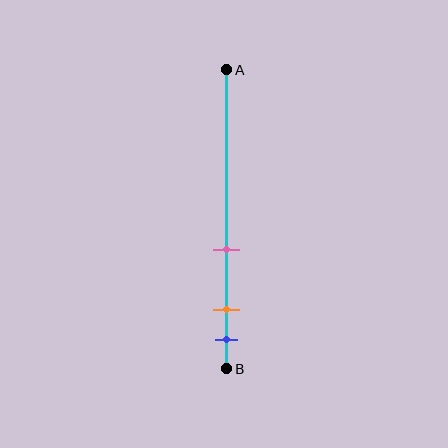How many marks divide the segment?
There are 3 marks dividing the segment.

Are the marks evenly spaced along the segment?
No, the marks are not evenly spaced.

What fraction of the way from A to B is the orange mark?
The orange mark is approximately 80% (0.8) of the way from A to B.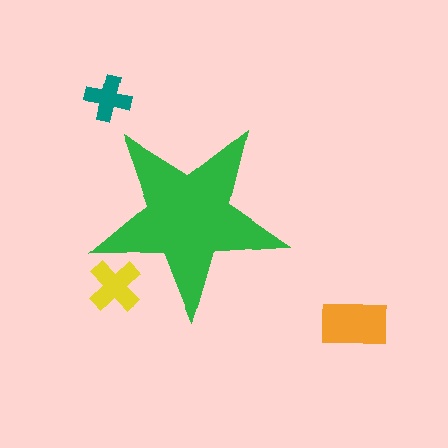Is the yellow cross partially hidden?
Yes, the yellow cross is partially hidden behind the green star.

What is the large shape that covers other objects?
A green star.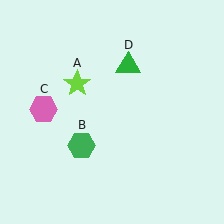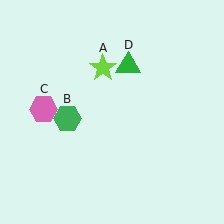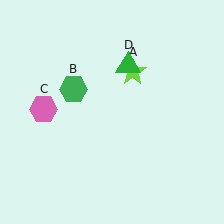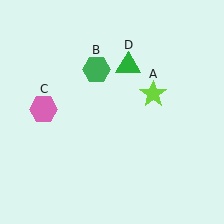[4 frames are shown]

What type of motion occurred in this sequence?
The lime star (object A), green hexagon (object B) rotated clockwise around the center of the scene.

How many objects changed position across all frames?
2 objects changed position: lime star (object A), green hexagon (object B).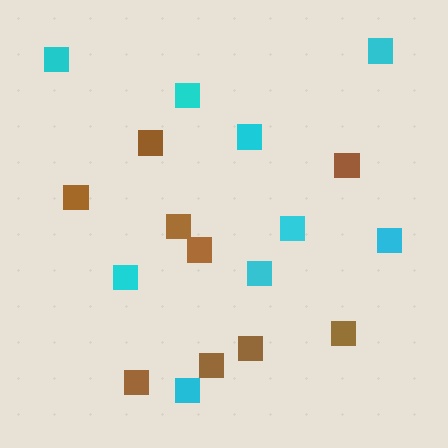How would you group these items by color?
There are 2 groups: one group of brown squares (9) and one group of cyan squares (9).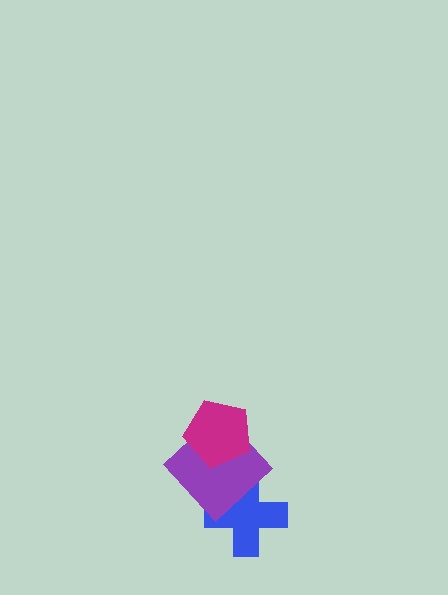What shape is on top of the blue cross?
The purple diamond is on top of the blue cross.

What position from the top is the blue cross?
The blue cross is 3rd from the top.